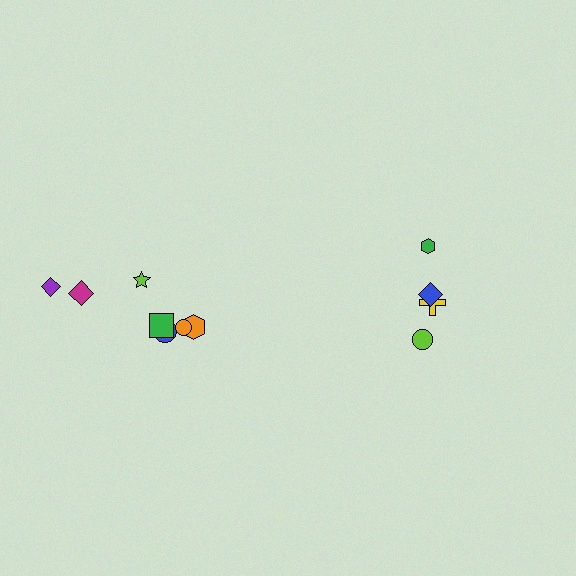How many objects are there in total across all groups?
There are 11 objects.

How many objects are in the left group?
There are 7 objects.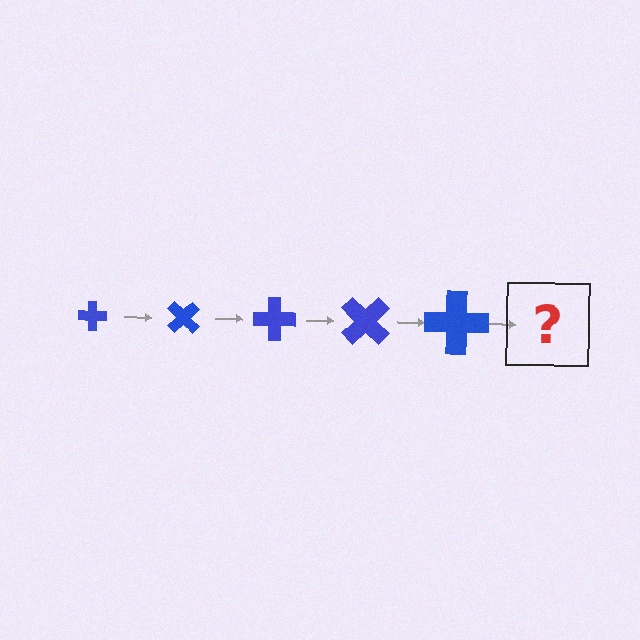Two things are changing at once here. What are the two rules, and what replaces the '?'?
The two rules are that the cross grows larger each step and it rotates 45 degrees each step. The '?' should be a cross, larger than the previous one and rotated 225 degrees from the start.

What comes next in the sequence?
The next element should be a cross, larger than the previous one and rotated 225 degrees from the start.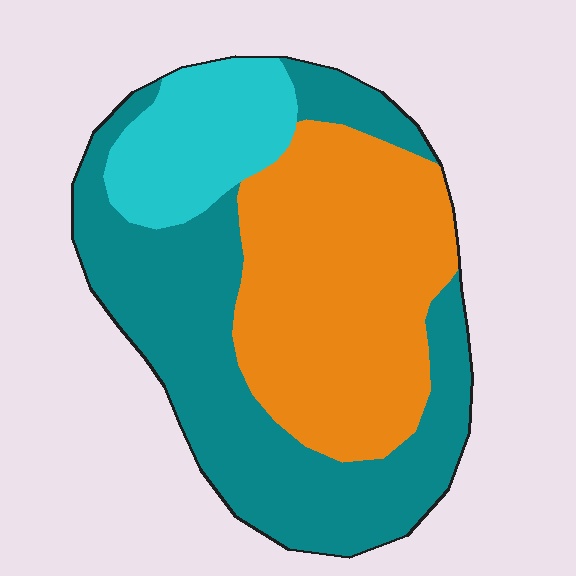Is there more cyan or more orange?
Orange.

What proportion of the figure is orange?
Orange takes up between a quarter and a half of the figure.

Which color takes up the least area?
Cyan, at roughly 15%.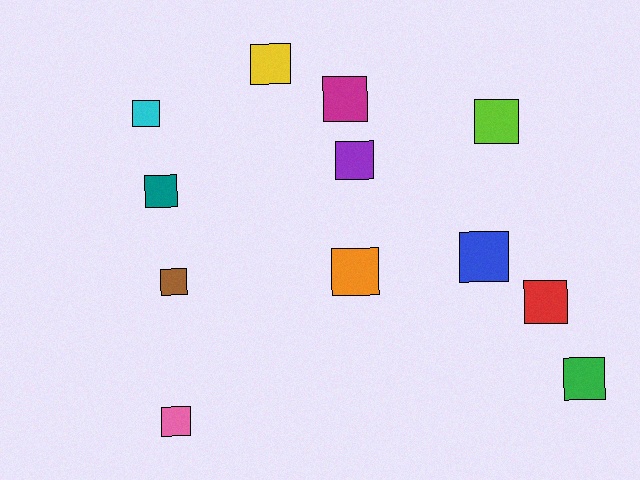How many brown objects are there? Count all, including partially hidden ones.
There is 1 brown object.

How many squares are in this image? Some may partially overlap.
There are 12 squares.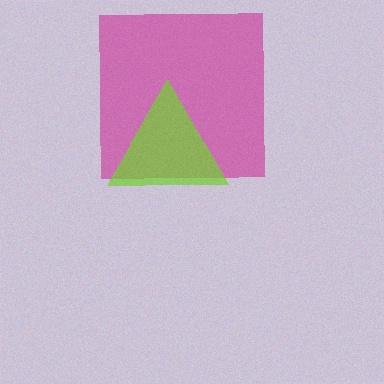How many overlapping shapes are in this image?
There are 2 overlapping shapes in the image.